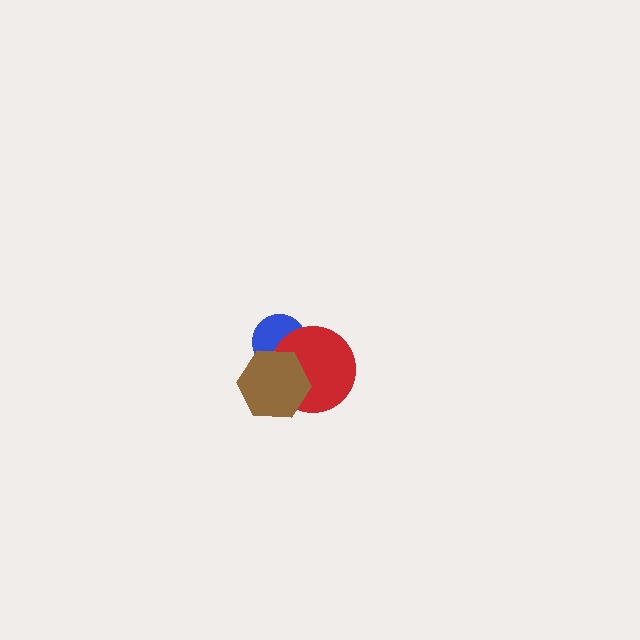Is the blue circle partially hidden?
Yes, it is partially covered by another shape.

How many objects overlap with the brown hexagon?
2 objects overlap with the brown hexagon.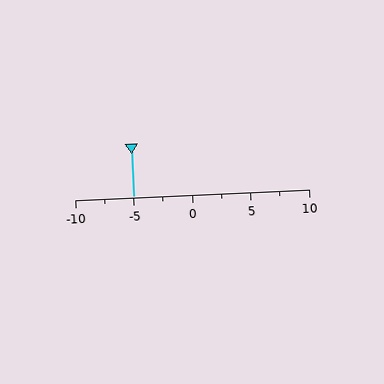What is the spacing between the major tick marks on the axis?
The major ticks are spaced 5 apart.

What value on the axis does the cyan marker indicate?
The marker indicates approximately -5.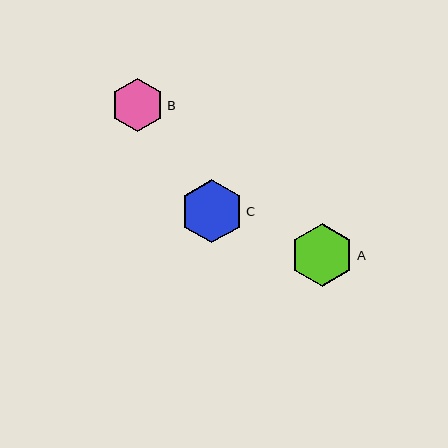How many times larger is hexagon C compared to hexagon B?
Hexagon C is approximately 1.2 times the size of hexagon B.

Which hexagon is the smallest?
Hexagon B is the smallest with a size of approximately 53 pixels.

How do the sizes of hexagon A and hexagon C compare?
Hexagon A and hexagon C are approximately the same size.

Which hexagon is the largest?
Hexagon A is the largest with a size of approximately 64 pixels.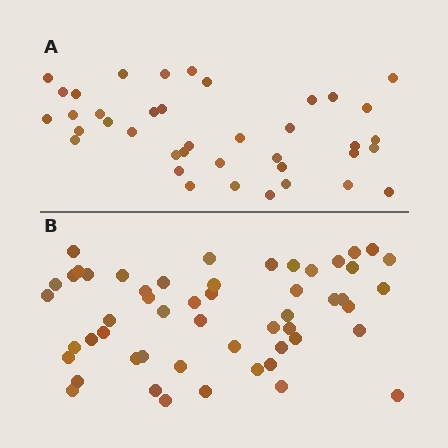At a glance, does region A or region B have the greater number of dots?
Region B (the bottom region) has more dots.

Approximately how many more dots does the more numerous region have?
Region B has approximately 15 more dots than region A.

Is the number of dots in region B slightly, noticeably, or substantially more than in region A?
Region B has noticeably more, but not dramatically so. The ratio is roughly 1.4 to 1.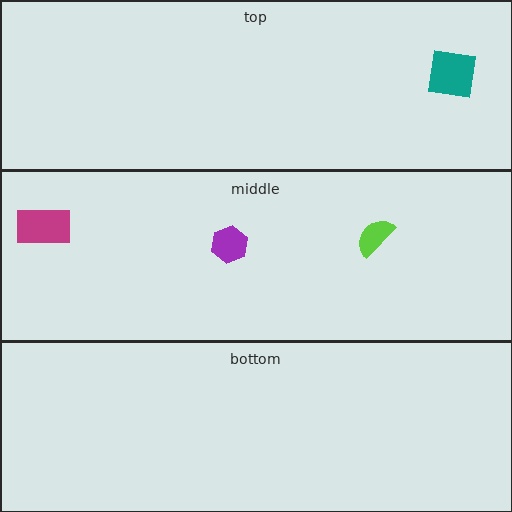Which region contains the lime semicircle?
The middle region.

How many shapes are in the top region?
1.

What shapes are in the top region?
The teal square.